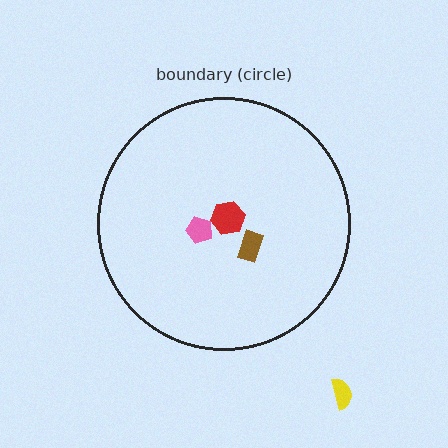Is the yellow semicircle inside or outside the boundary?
Outside.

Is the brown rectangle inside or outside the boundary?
Inside.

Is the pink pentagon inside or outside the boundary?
Inside.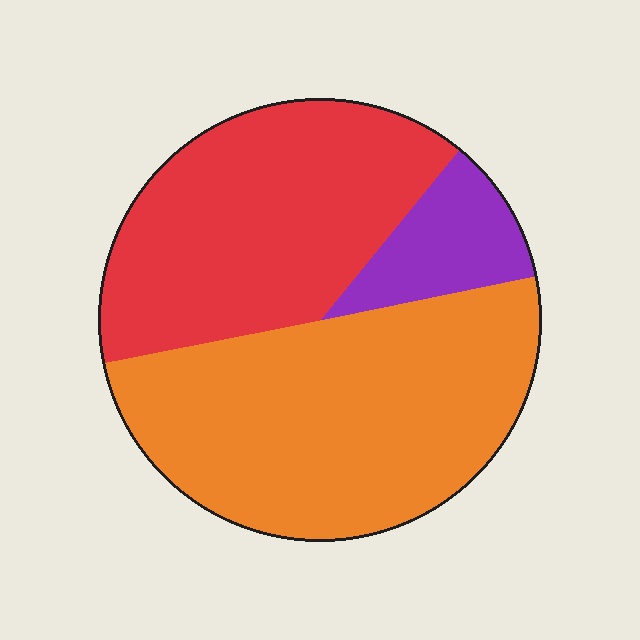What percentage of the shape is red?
Red covers roughly 40% of the shape.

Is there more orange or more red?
Orange.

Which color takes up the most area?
Orange, at roughly 50%.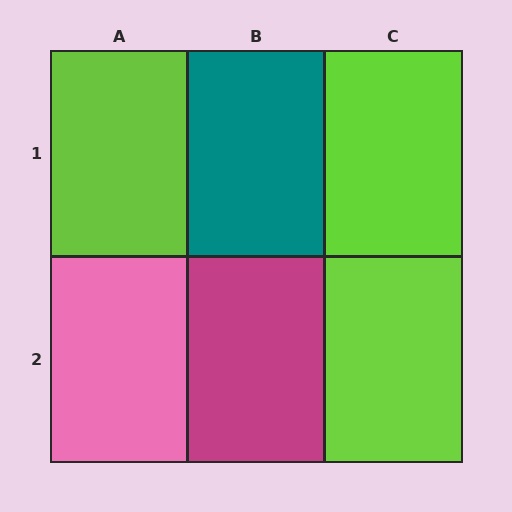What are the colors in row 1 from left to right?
Lime, teal, lime.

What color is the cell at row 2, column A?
Pink.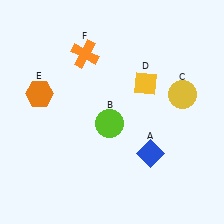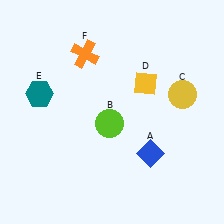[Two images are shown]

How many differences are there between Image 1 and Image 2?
There is 1 difference between the two images.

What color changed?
The hexagon (E) changed from orange in Image 1 to teal in Image 2.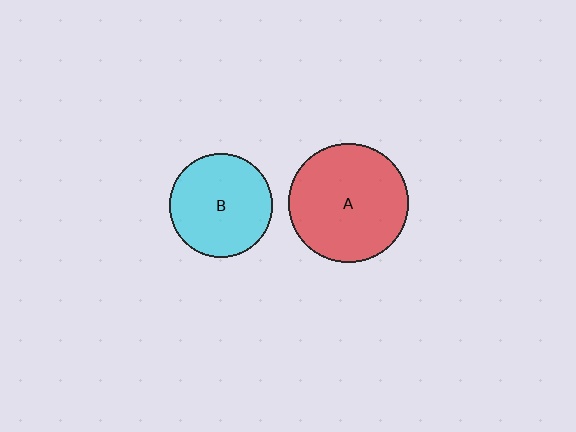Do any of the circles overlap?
No, none of the circles overlap.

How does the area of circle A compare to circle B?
Approximately 1.3 times.